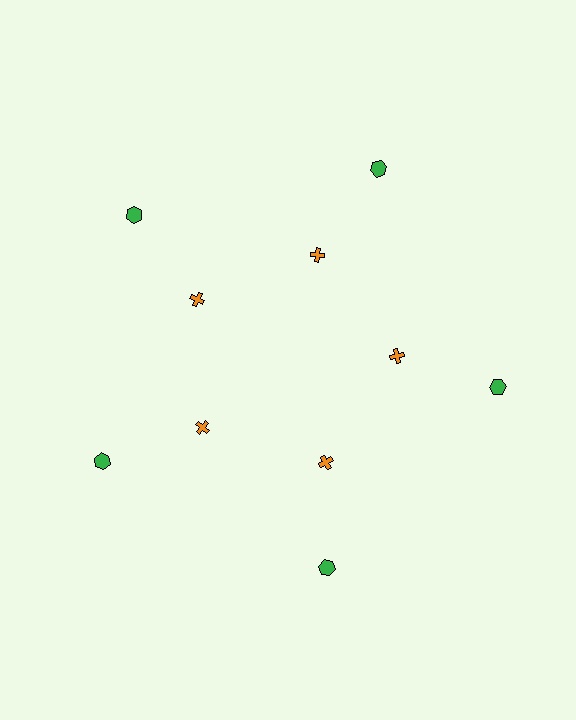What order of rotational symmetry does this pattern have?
This pattern has 5-fold rotational symmetry.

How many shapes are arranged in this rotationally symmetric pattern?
There are 10 shapes, arranged in 5 groups of 2.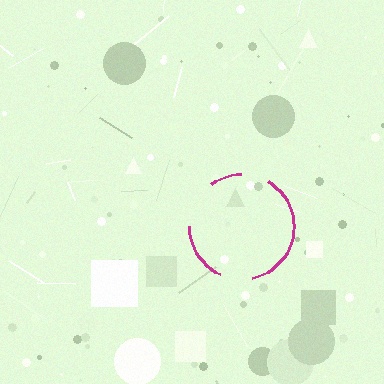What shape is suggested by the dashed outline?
The dashed outline suggests a circle.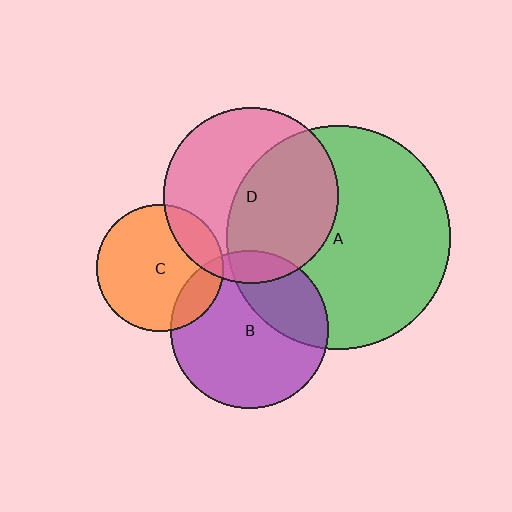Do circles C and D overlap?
Yes.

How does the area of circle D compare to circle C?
Approximately 1.9 times.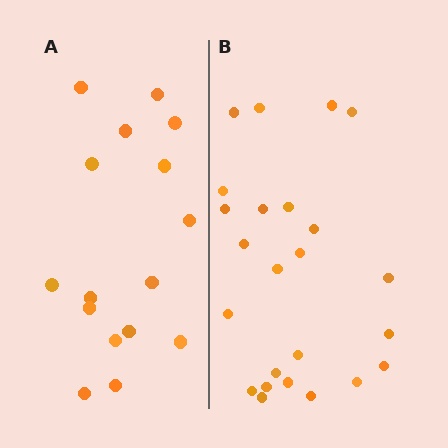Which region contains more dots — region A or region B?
Region B (the right region) has more dots.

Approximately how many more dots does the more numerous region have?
Region B has roughly 8 or so more dots than region A.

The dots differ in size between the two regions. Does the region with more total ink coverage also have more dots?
No. Region A has more total ink coverage because its dots are larger, but region B actually contains more individual dots. Total area can be misleading — the number of items is what matters here.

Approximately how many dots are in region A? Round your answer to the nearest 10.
About 20 dots. (The exact count is 16, which rounds to 20.)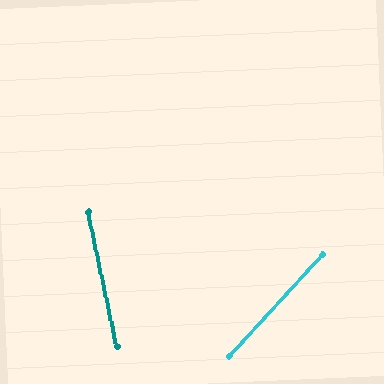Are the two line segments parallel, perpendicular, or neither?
Neither parallel nor perpendicular — they differ by about 54°.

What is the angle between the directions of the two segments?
Approximately 54 degrees.